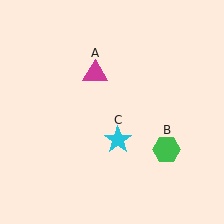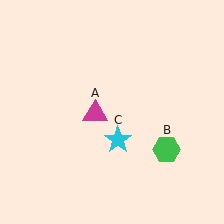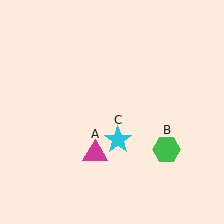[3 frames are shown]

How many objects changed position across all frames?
1 object changed position: magenta triangle (object A).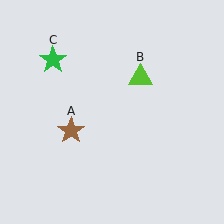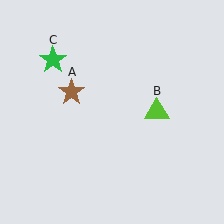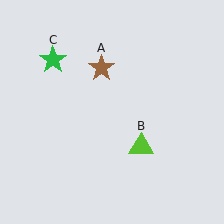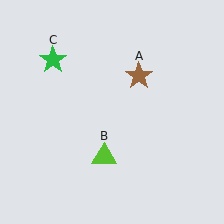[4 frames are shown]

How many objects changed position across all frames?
2 objects changed position: brown star (object A), lime triangle (object B).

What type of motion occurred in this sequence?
The brown star (object A), lime triangle (object B) rotated clockwise around the center of the scene.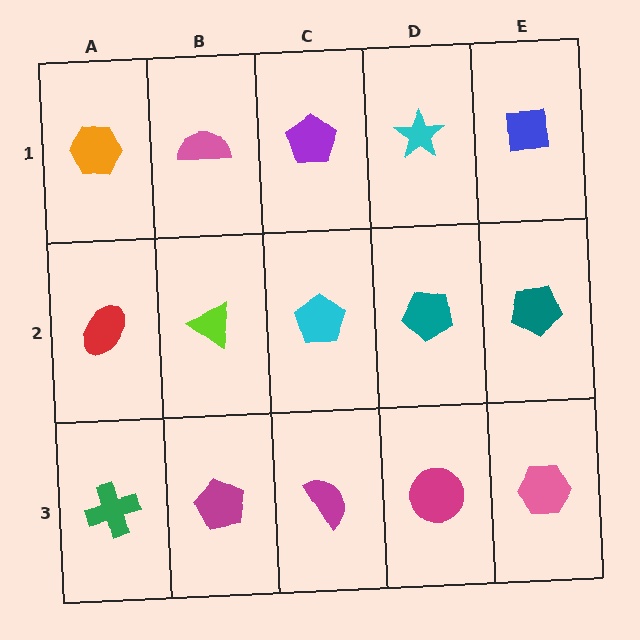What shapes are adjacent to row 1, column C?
A cyan pentagon (row 2, column C), a pink semicircle (row 1, column B), a cyan star (row 1, column D).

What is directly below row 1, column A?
A red ellipse.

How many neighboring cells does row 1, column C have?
3.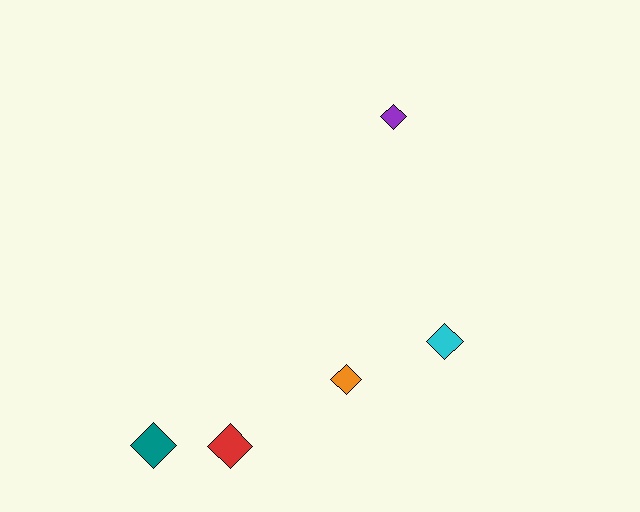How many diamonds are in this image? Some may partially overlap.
There are 5 diamonds.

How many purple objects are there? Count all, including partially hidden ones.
There is 1 purple object.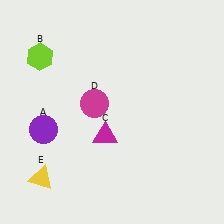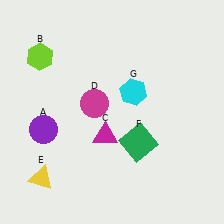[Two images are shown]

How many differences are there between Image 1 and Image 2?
There are 2 differences between the two images.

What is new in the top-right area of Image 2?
A cyan hexagon (G) was added in the top-right area of Image 2.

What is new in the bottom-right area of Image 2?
A green square (F) was added in the bottom-right area of Image 2.